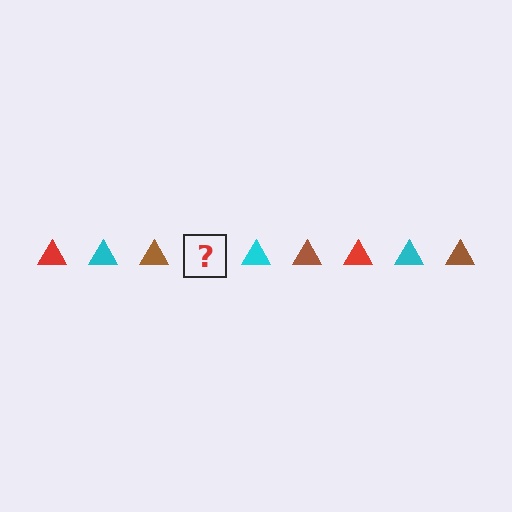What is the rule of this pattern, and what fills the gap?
The rule is that the pattern cycles through red, cyan, brown triangles. The gap should be filled with a red triangle.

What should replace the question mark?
The question mark should be replaced with a red triangle.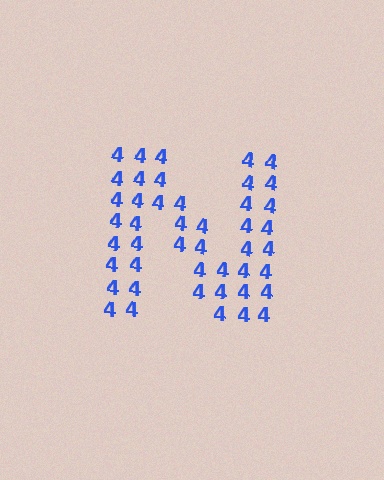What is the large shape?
The large shape is the letter N.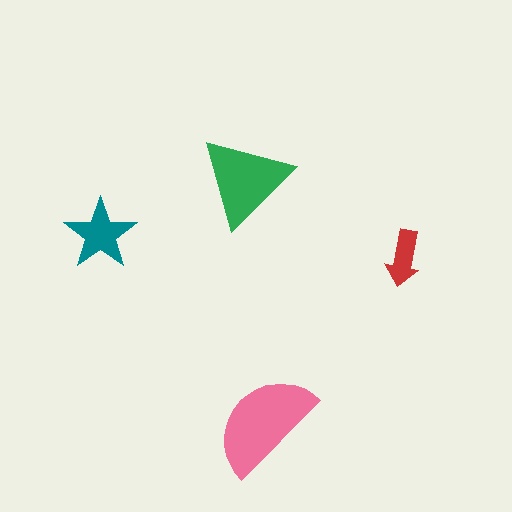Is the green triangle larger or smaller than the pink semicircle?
Smaller.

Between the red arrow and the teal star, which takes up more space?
The teal star.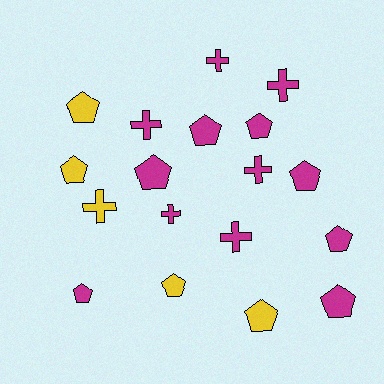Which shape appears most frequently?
Pentagon, with 11 objects.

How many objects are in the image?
There are 18 objects.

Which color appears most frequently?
Magenta, with 13 objects.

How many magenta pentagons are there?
There are 7 magenta pentagons.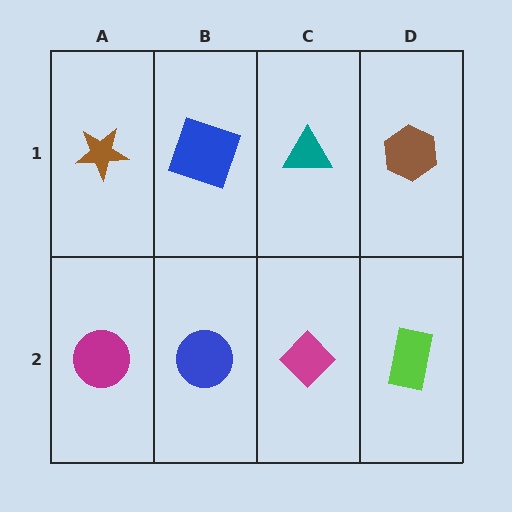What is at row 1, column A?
A brown star.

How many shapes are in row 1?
4 shapes.